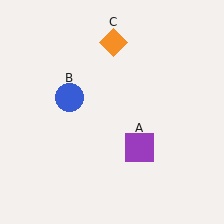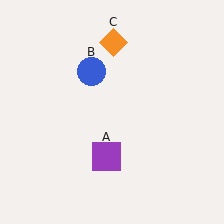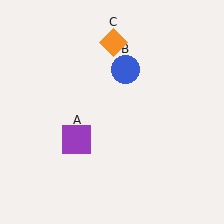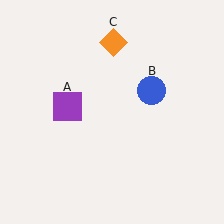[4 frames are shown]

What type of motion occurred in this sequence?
The purple square (object A), blue circle (object B) rotated clockwise around the center of the scene.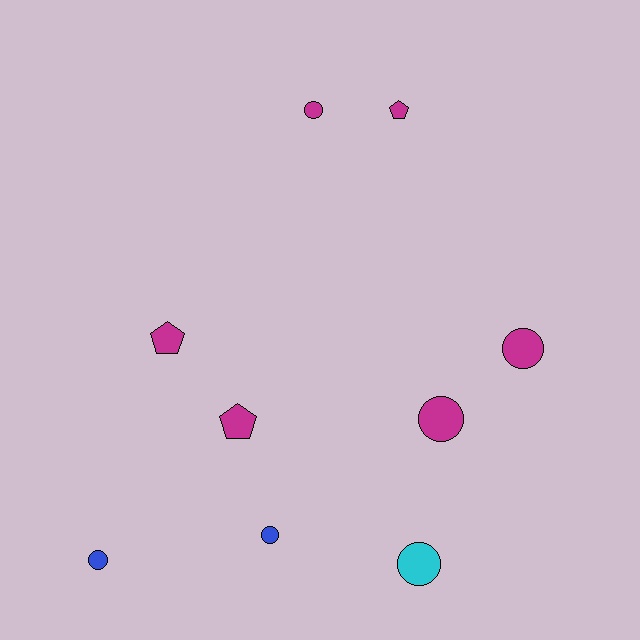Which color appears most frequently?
Magenta, with 6 objects.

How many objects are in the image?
There are 9 objects.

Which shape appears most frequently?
Circle, with 6 objects.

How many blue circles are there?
There are 2 blue circles.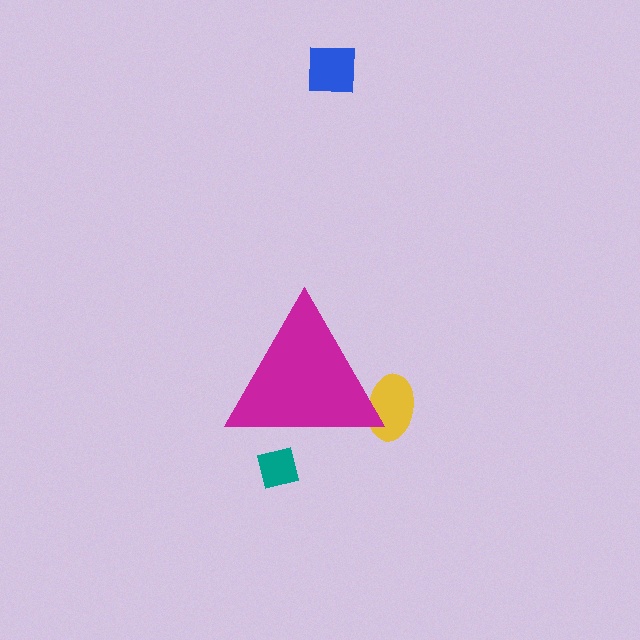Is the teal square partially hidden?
Yes, the teal square is partially hidden behind the magenta triangle.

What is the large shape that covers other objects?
A magenta triangle.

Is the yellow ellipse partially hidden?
Yes, the yellow ellipse is partially hidden behind the magenta triangle.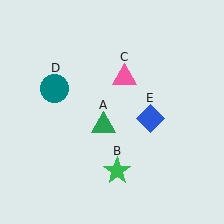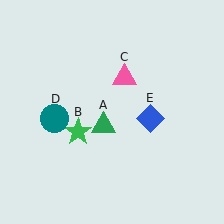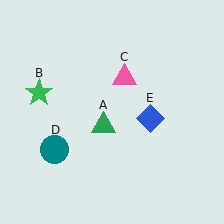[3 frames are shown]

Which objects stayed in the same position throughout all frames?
Green triangle (object A) and pink triangle (object C) and blue diamond (object E) remained stationary.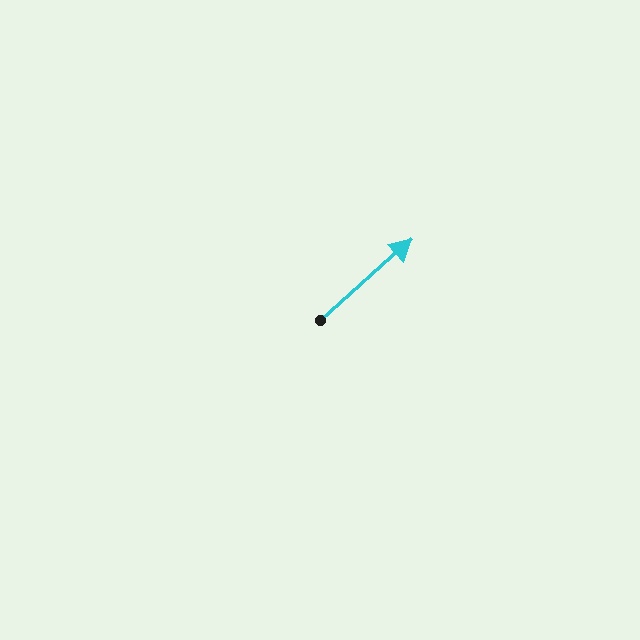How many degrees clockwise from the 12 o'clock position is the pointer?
Approximately 49 degrees.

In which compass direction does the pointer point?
Northeast.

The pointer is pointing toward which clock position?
Roughly 2 o'clock.